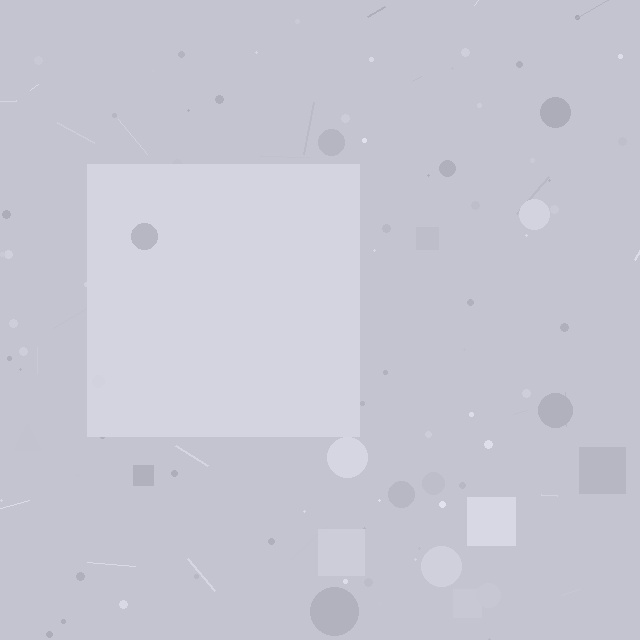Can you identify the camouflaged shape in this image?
The camouflaged shape is a square.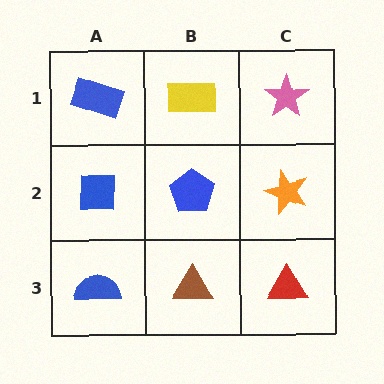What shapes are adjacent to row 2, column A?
A blue rectangle (row 1, column A), a blue semicircle (row 3, column A), a blue pentagon (row 2, column B).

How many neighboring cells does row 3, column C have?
2.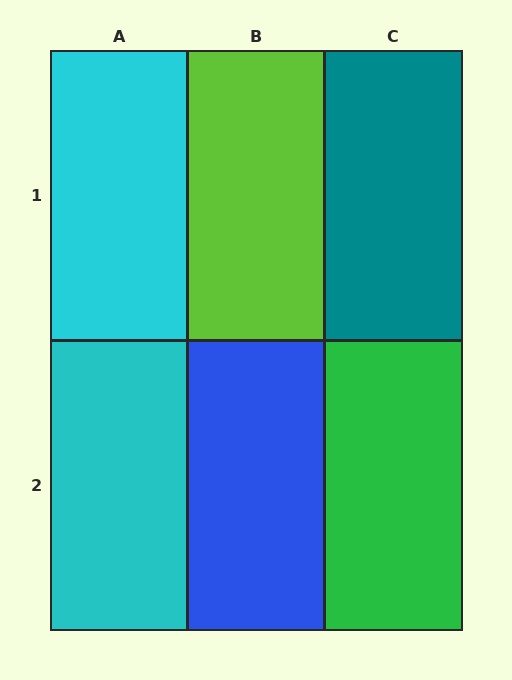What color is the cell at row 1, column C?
Teal.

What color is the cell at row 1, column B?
Lime.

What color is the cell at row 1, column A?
Cyan.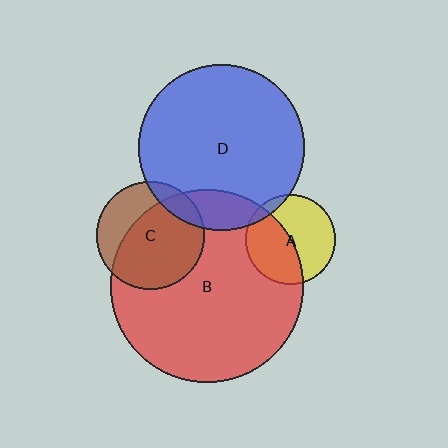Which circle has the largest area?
Circle B (red).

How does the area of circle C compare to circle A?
Approximately 1.5 times.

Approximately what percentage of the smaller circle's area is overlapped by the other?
Approximately 45%.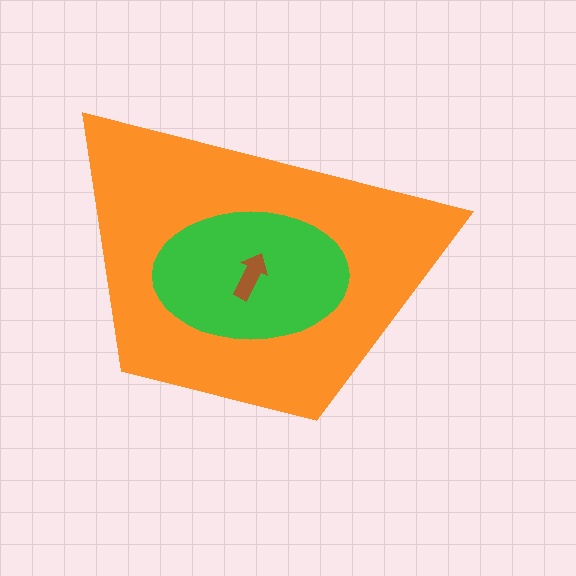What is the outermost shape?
The orange trapezoid.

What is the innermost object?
The brown arrow.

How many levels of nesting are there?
3.